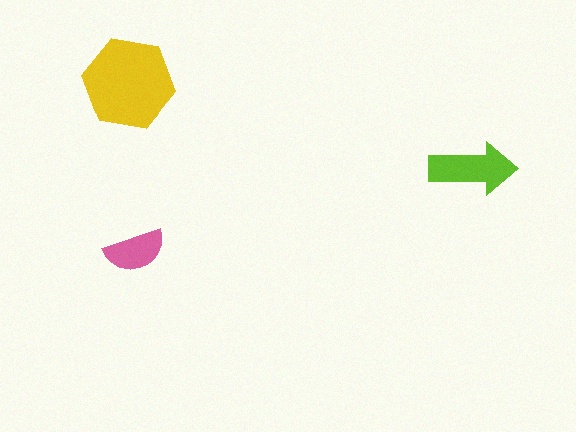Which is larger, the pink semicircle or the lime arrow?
The lime arrow.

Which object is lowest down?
The pink semicircle is bottommost.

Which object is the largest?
The yellow hexagon.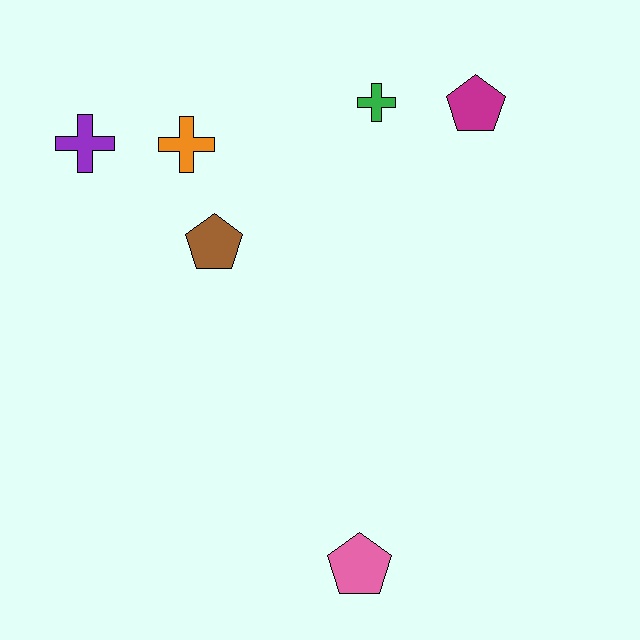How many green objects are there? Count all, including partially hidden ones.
There is 1 green object.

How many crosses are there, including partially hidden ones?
There are 3 crosses.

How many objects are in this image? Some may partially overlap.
There are 6 objects.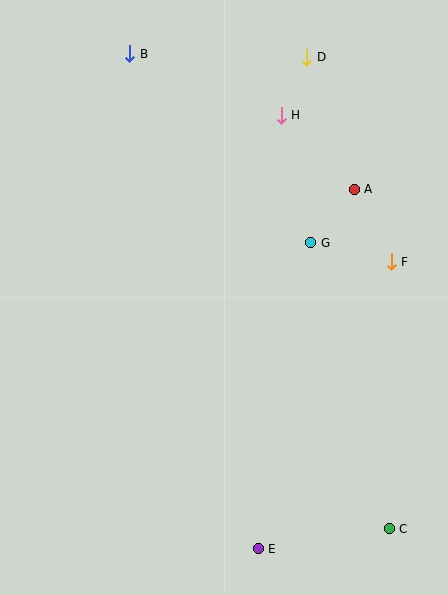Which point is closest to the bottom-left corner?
Point E is closest to the bottom-left corner.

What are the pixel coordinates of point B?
Point B is at (130, 54).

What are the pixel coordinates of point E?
Point E is at (258, 549).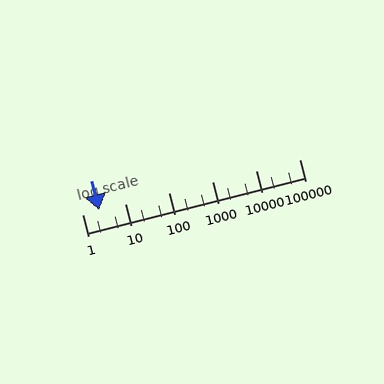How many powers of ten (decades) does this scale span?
The scale spans 5 decades, from 1 to 100000.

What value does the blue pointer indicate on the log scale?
The pointer indicates approximately 2.4.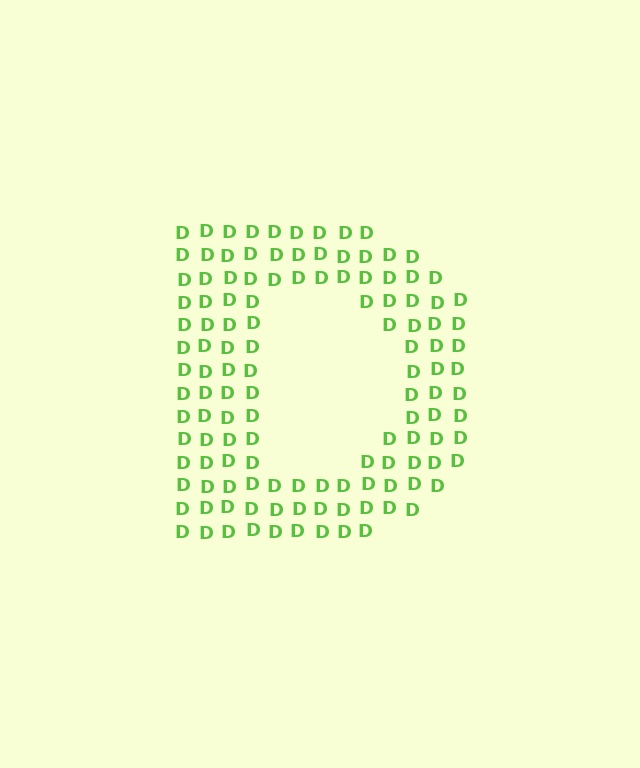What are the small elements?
The small elements are letter D's.